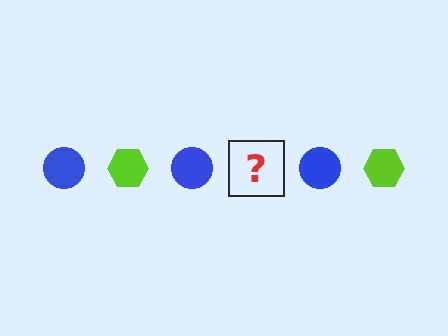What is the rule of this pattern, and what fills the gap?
The rule is that the pattern alternates between blue circle and lime hexagon. The gap should be filled with a lime hexagon.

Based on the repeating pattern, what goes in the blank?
The blank should be a lime hexagon.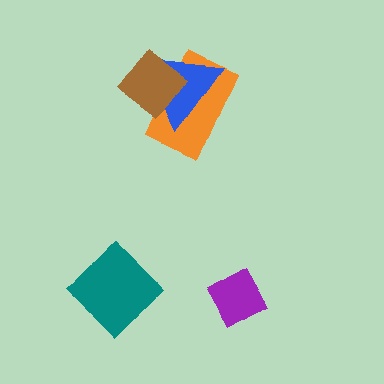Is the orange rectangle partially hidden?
Yes, it is partially covered by another shape.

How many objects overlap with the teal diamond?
0 objects overlap with the teal diamond.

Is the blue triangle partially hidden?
Yes, it is partially covered by another shape.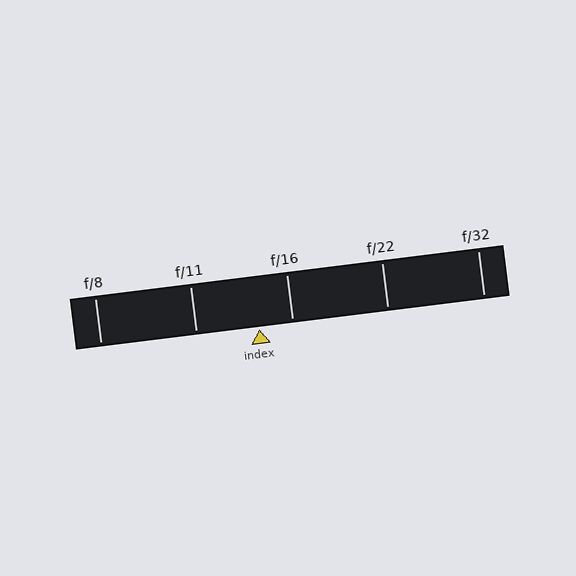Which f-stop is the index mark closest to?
The index mark is closest to f/16.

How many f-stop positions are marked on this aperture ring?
There are 5 f-stop positions marked.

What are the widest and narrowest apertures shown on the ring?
The widest aperture shown is f/8 and the narrowest is f/32.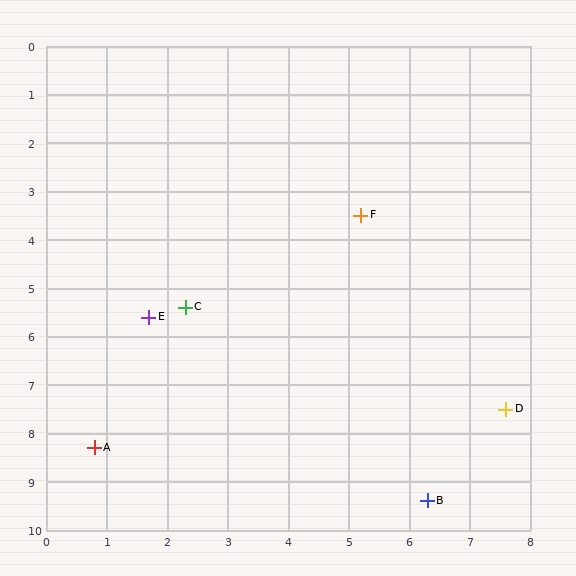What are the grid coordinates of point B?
Point B is at approximately (6.3, 9.4).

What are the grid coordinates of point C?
Point C is at approximately (2.3, 5.4).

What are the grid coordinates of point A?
Point A is at approximately (0.8, 8.3).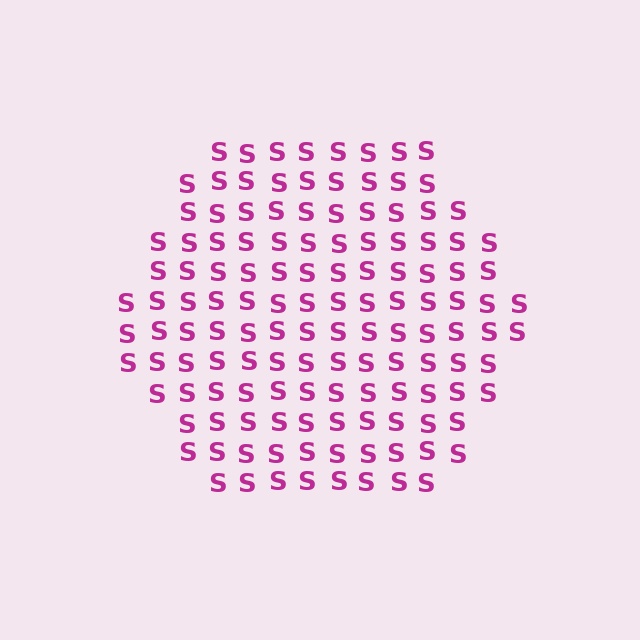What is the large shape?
The large shape is a hexagon.